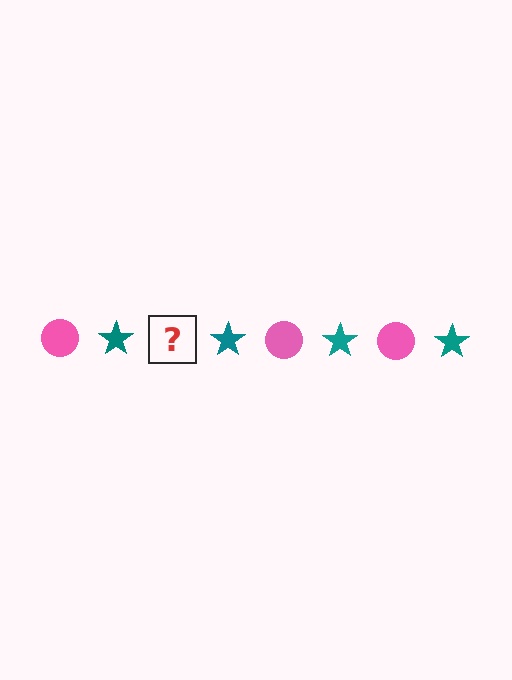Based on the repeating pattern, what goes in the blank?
The blank should be a pink circle.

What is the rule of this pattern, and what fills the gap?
The rule is that the pattern alternates between pink circle and teal star. The gap should be filled with a pink circle.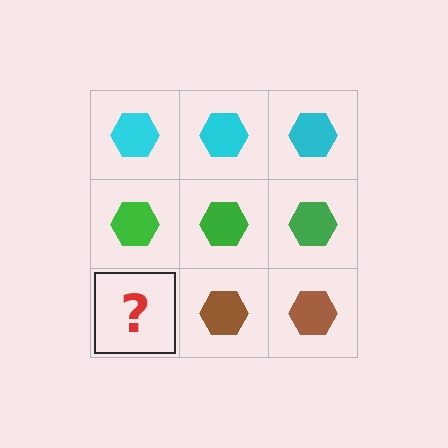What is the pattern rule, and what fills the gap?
The rule is that each row has a consistent color. The gap should be filled with a brown hexagon.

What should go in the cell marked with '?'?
The missing cell should contain a brown hexagon.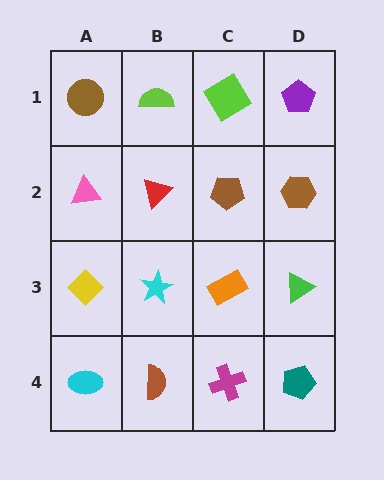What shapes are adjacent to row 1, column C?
A brown pentagon (row 2, column C), a lime semicircle (row 1, column B), a purple pentagon (row 1, column D).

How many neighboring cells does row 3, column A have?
3.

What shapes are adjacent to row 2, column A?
A brown circle (row 1, column A), a yellow diamond (row 3, column A), a red triangle (row 2, column B).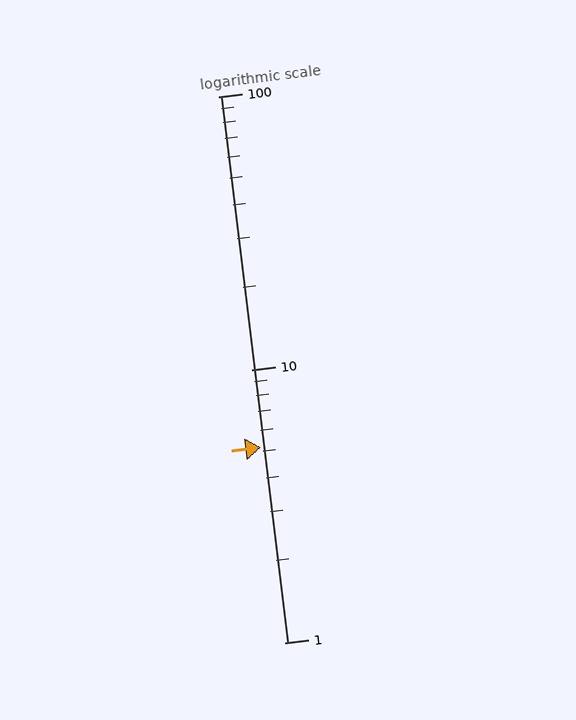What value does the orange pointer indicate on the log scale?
The pointer indicates approximately 5.2.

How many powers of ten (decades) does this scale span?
The scale spans 2 decades, from 1 to 100.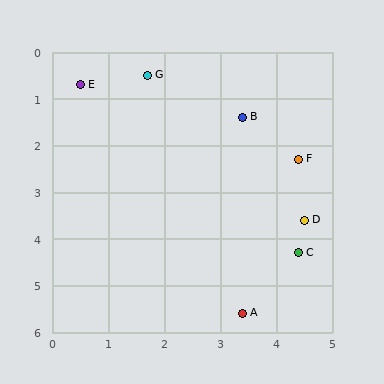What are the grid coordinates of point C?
Point C is at approximately (4.4, 4.3).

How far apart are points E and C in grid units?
Points E and C are about 5.3 grid units apart.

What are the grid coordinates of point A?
Point A is at approximately (3.4, 5.6).